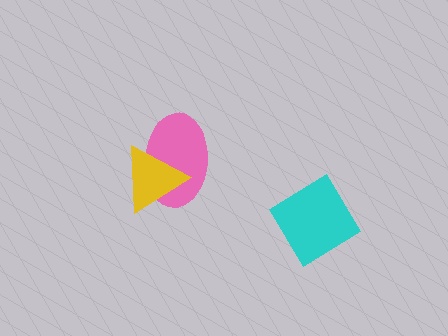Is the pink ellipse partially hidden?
Yes, it is partially covered by another shape.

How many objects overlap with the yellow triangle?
1 object overlaps with the yellow triangle.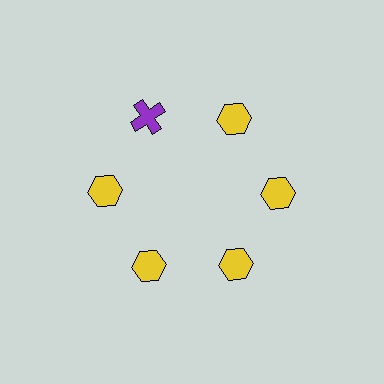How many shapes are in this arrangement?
There are 6 shapes arranged in a ring pattern.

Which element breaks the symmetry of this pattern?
The purple cross at roughly the 11 o'clock position breaks the symmetry. All other shapes are yellow hexagons.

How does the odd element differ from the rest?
It differs in both color (purple instead of yellow) and shape (cross instead of hexagon).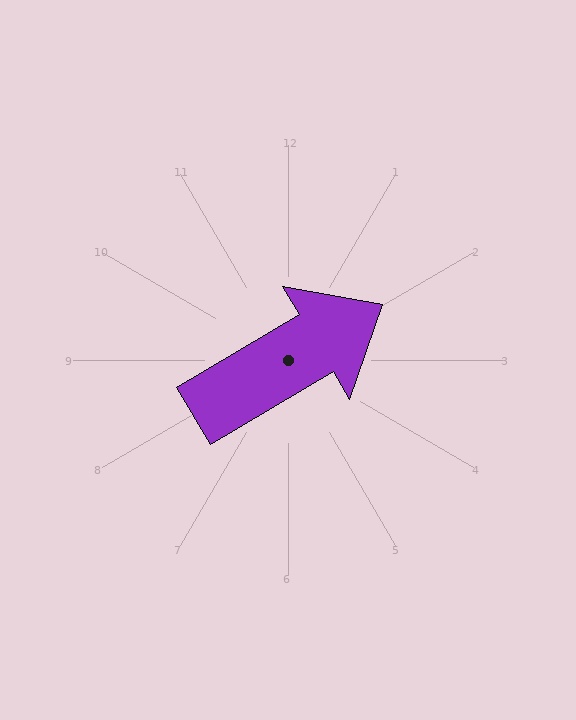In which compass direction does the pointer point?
Northeast.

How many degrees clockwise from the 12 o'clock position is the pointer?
Approximately 59 degrees.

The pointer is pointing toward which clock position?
Roughly 2 o'clock.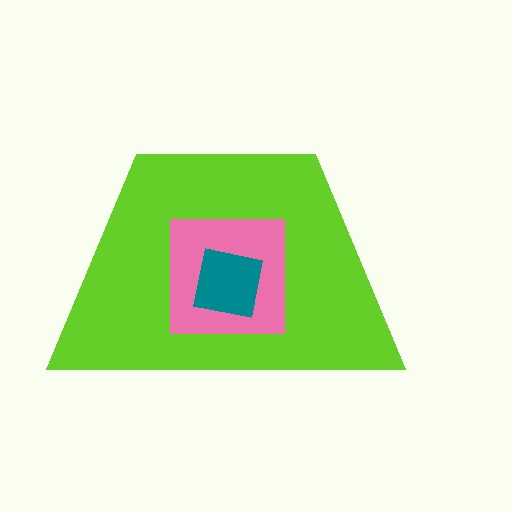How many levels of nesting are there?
3.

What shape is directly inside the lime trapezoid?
The pink square.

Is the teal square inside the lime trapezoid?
Yes.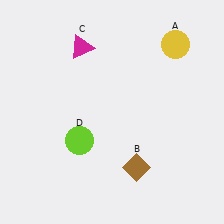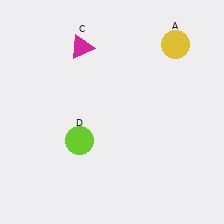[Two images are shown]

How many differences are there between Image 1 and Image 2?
There is 1 difference between the two images.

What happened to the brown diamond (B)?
The brown diamond (B) was removed in Image 2. It was in the bottom-right area of Image 1.